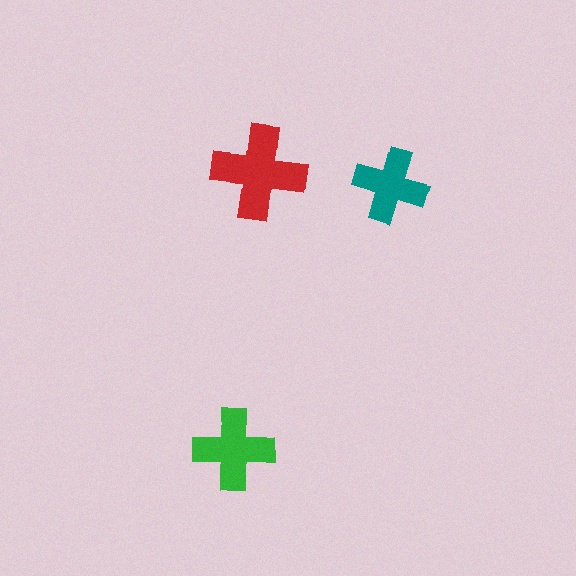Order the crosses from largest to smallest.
the red one, the green one, the teal one.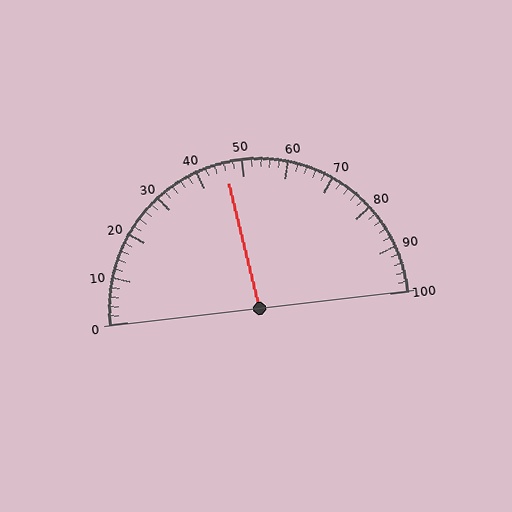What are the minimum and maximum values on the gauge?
The gauge ranges from 0 to 100.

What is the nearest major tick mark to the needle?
The nearest major tick mark is 50.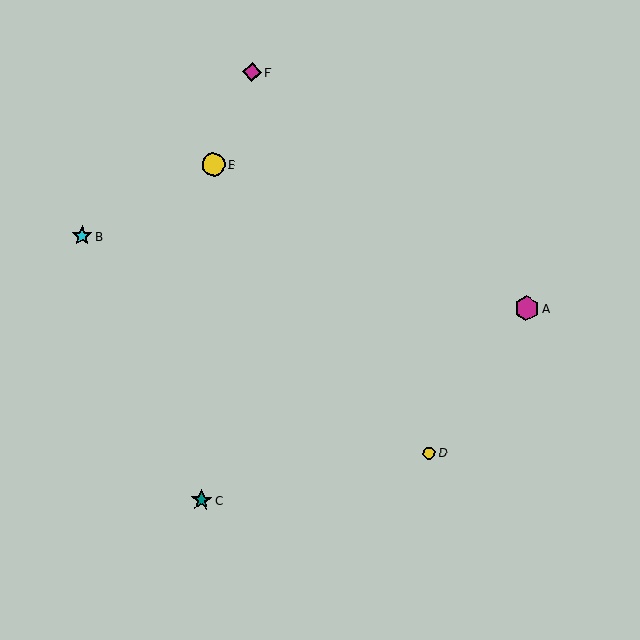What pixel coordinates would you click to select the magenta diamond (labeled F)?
Click at (252, 72) to select the magenta diamond F.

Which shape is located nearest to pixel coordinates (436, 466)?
The yellow circle (labeled D) at (429, 453) is nearest to that location.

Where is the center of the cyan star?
The center of the cyan star is at (82, 236).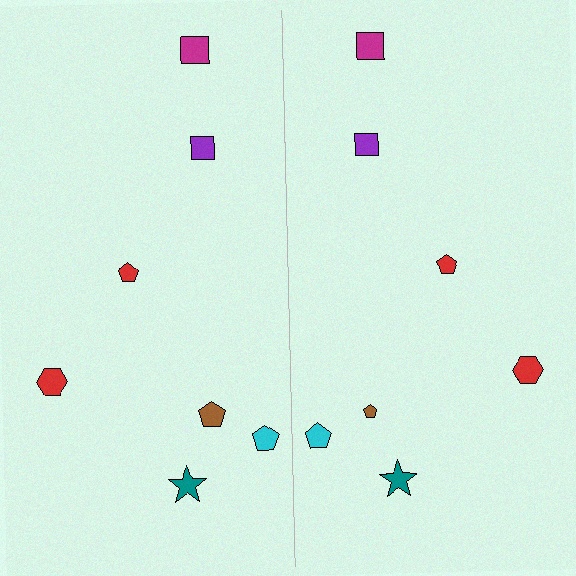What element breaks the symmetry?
The brown pentagon on the right side has a different size than its mirror counterpart.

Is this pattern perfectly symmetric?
No, the pattern is not perfectly symmetric. The brown pentagon on the right side has a different size than its mirror counterpart.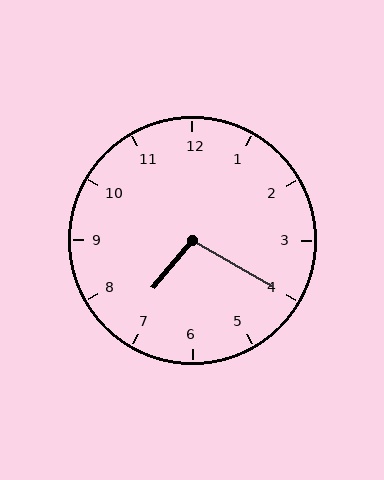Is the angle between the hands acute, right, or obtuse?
It is obtuse.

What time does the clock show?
7:20.